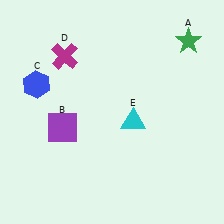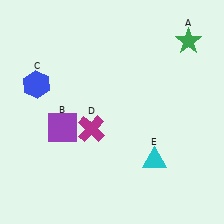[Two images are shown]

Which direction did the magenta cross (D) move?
The magenta cross (D) moved down.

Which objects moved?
The objects that moved are: the magenta cross (D), the cyan triangle (E).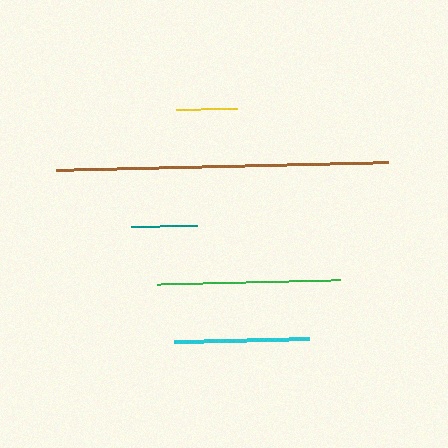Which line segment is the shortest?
The yellow line is the shortest at approximately 61 pixels.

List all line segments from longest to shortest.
From longest to shortest: brown, green, cyan, teal, yellow.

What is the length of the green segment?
The green segment is approximately 183 pixels long.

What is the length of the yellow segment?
The yellow segment is approximately 61 pixels long.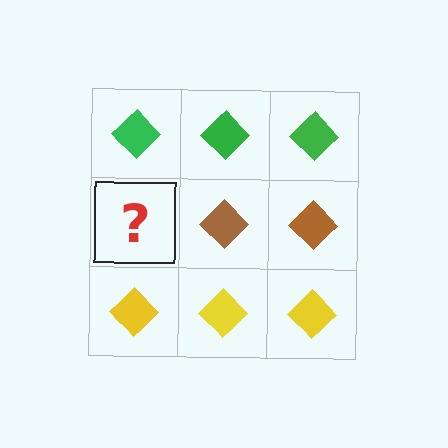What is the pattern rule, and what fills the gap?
The rule is that each row has a consistent color. The gap should be filled with a brown diamond.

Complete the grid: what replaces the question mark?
The question mark should be replaced with a brown diamond.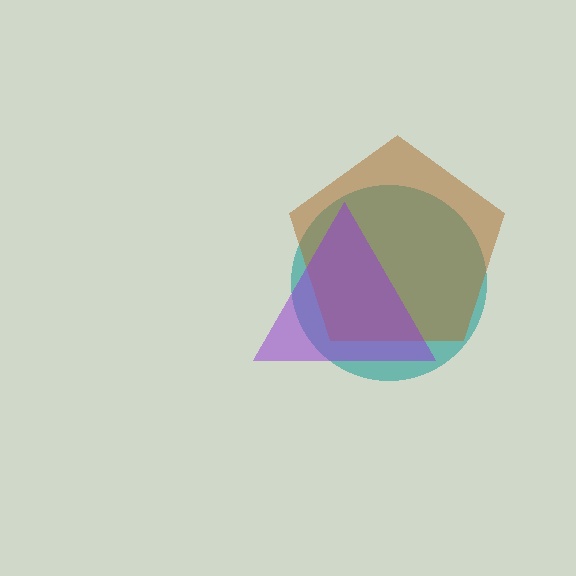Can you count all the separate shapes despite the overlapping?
Yes, there are 3 separate shapes.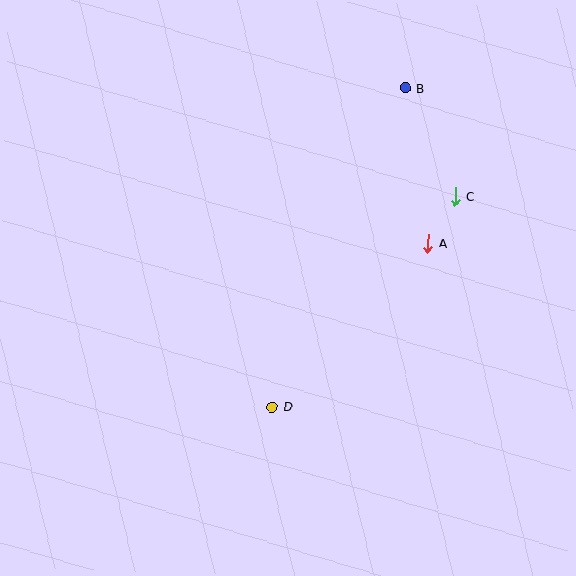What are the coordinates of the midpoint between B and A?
The midpoint between B and A is at (417, 166).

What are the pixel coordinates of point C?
Point C is at (455, 197).